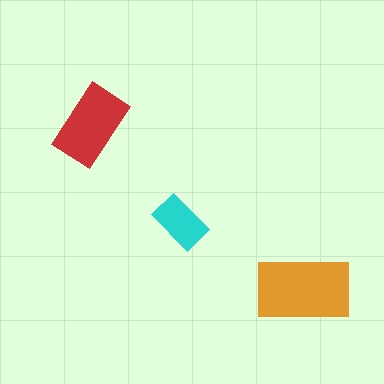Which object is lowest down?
The orange rectangle is bottommost.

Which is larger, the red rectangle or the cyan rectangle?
The red one.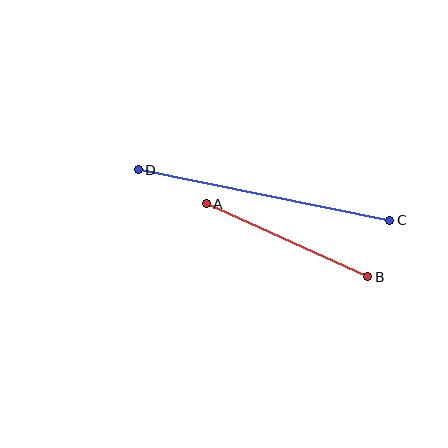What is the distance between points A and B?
The distance is approximately 177 pixels.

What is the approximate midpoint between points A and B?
The midpoint is at approximately (287, 240) pixels.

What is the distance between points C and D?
The distance is approximately 257 pixels.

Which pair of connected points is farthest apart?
Points C and D are farthest apart.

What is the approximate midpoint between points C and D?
The midpoint is at approximately (264, 195) pixels.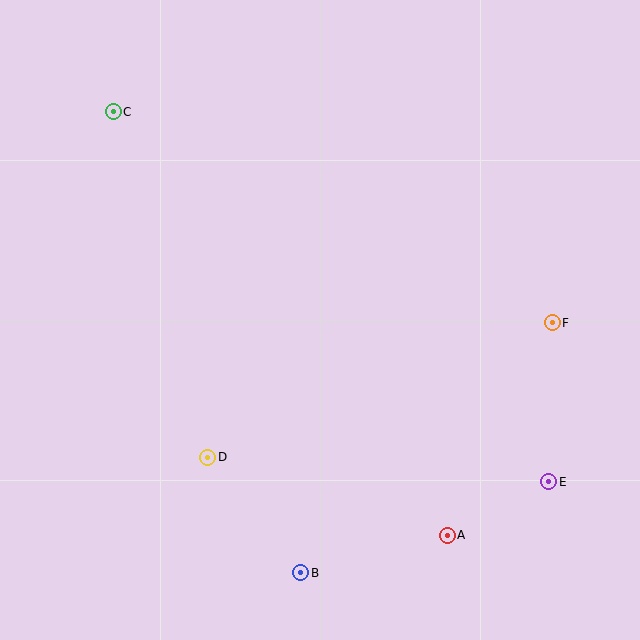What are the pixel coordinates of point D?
Point D is at (208, 457).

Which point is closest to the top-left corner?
Point C is closest to the top-left corner.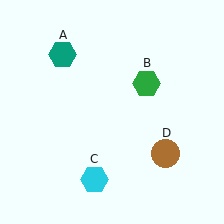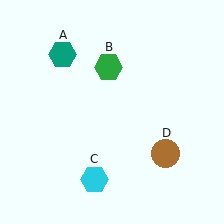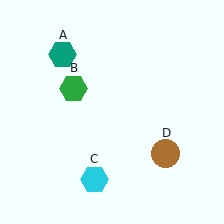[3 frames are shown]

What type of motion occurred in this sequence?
The green hexagon (object B) rotated counterclockwise around the center of the scene.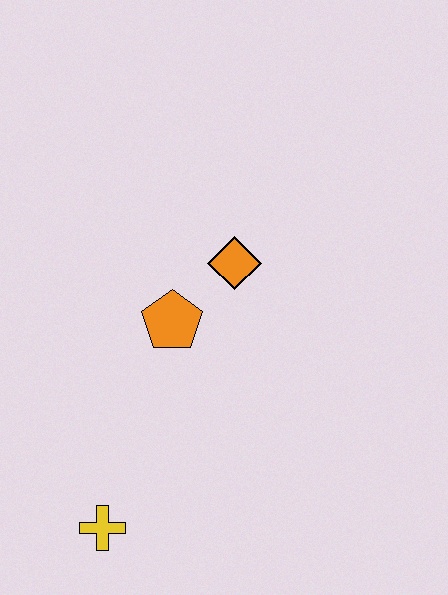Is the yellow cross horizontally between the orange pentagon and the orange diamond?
No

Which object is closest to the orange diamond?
The orange pentagon is closest to the orange diamond.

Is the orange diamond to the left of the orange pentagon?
No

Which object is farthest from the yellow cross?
The orange diamond is farthest from the yellow cross.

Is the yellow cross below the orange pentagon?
Yes